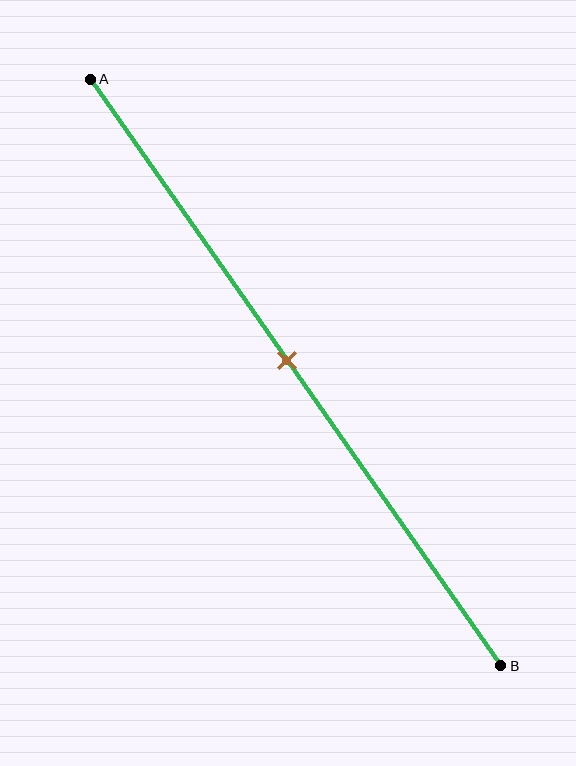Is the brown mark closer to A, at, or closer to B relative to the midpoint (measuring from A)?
The brown mark is approximately at the midpoint of segment AB.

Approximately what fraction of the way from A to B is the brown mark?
The brown mark is approximately 50% of the way from A to B.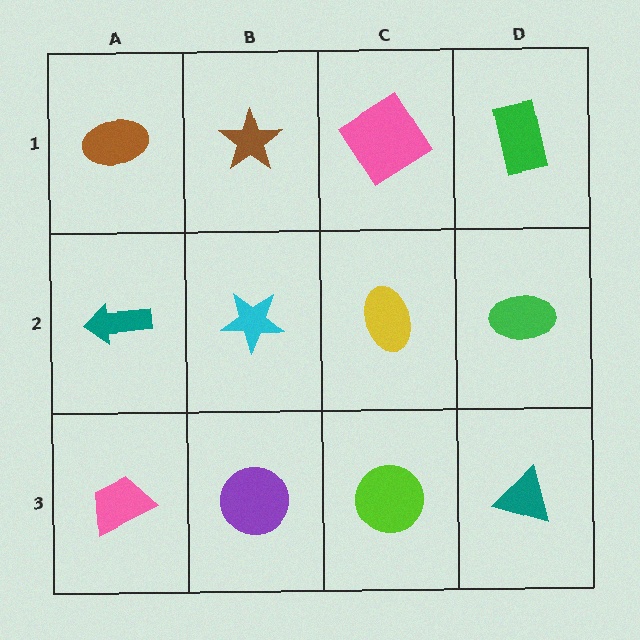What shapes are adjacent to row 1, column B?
A cyan star (row 2, column B), a brown ellipse (row 1, column A), a pink diamond (row 1, column C).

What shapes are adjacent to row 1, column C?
A yellow ellipse (row 2, column C), a brown star (row 1, column B), a green rectangle (row 1, column D).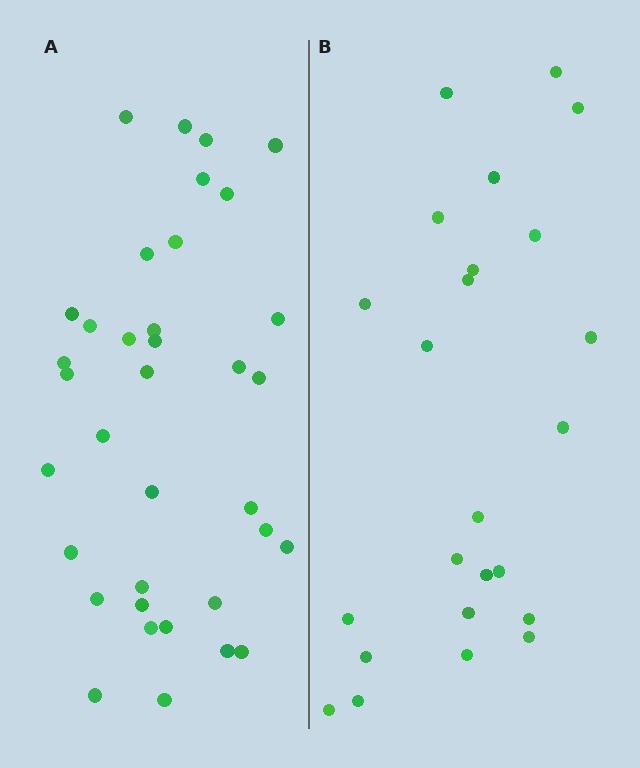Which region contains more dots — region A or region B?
Region A (the left region) has more dots.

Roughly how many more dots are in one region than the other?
Region A has roughly 12 or so more dots than region B.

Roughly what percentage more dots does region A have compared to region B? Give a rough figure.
About 50% more.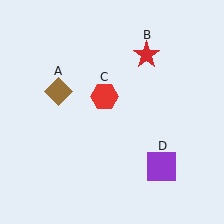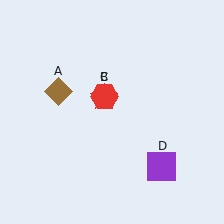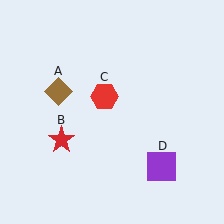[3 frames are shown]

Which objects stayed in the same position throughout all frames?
Brown diamond (object A) and red hexagon (object C) and purple square (object D) remained stationary.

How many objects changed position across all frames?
1 object changed position: red star (object B).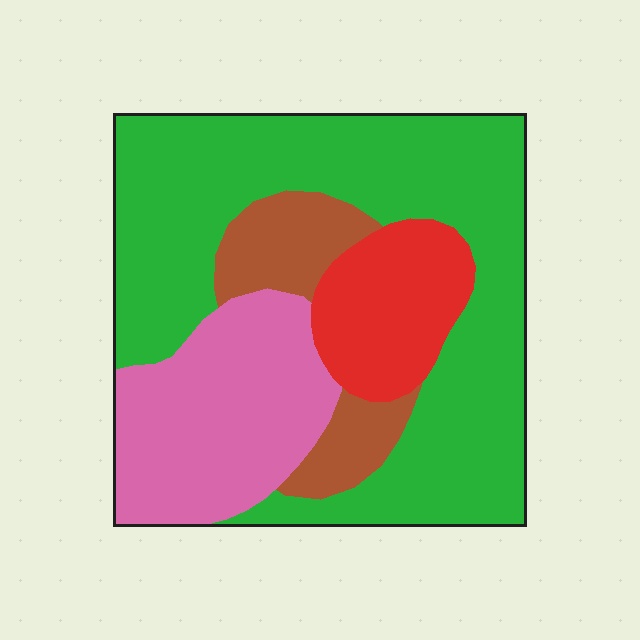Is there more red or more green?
Green.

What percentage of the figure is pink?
Pink covers around 25% of the figure.